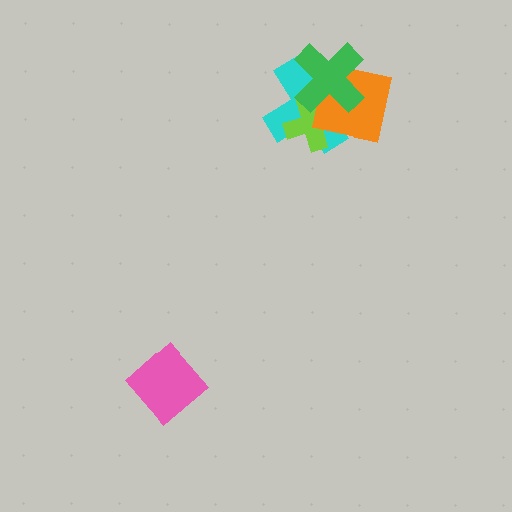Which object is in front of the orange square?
The green cross is in front of the orange square.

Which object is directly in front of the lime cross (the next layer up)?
The orange square is directly in front of the lime cross.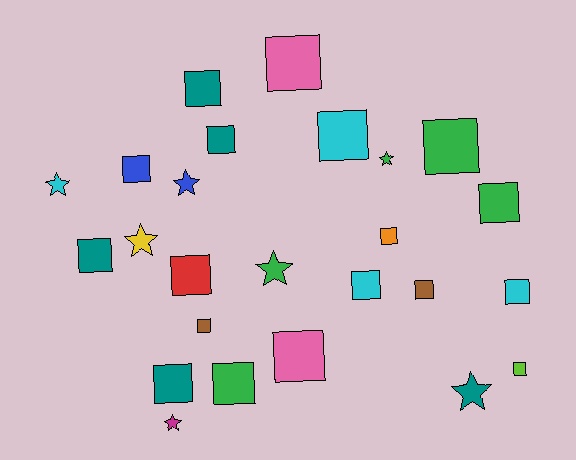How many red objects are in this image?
There is 1 red object.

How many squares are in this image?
There are 18 squares.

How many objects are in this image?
There are 25 objects.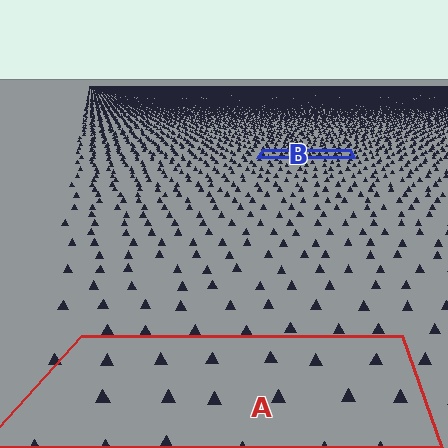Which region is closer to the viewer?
Region A is closer. The texture elements there are larger and more spread out.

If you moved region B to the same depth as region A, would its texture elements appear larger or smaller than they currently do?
They would appear larger. At a closer depth, the same texture elements are projected at a bigger on-screen size.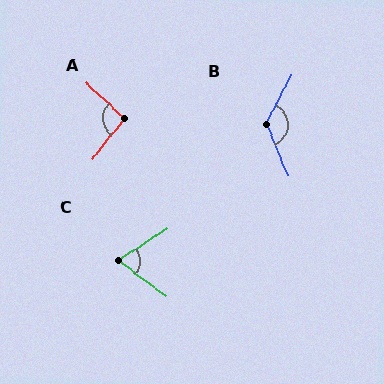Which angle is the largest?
B, at approximately 130 degrees.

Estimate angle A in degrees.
Approximately 95 degrees.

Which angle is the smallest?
C, at approximately 70 degrees.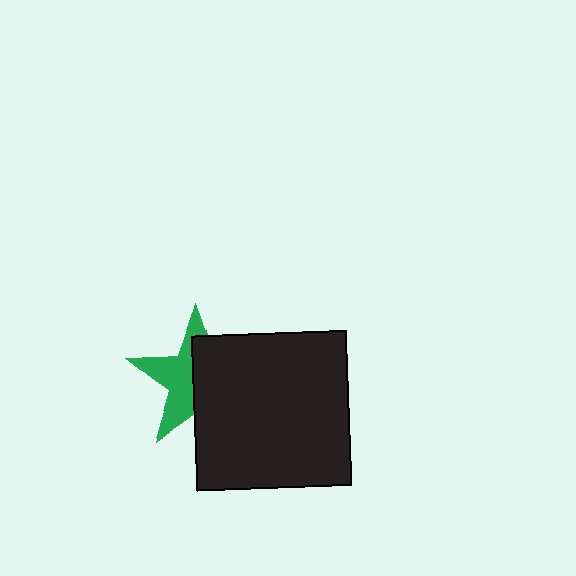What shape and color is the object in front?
The object in front is a black square.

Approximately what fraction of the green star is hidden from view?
Roughly 53% of the green star is hidden behind the black square.